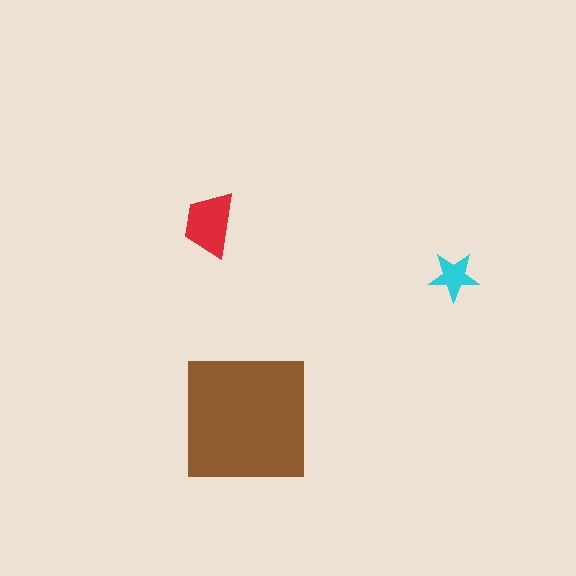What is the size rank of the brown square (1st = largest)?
1st.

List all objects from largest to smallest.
The brown square, the red trapezoid, the cyan star.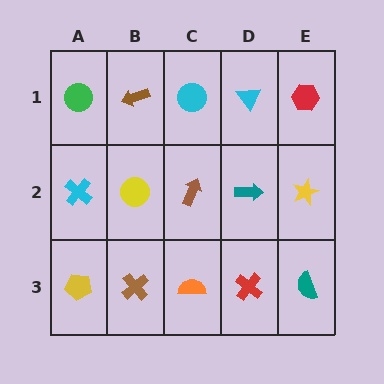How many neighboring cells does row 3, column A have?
2.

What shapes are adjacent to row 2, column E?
A red hexagon (row 1, column E), a teal semicircle (row 3, column E), a teal arrow (row 2, column D).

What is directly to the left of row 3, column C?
A brown cross.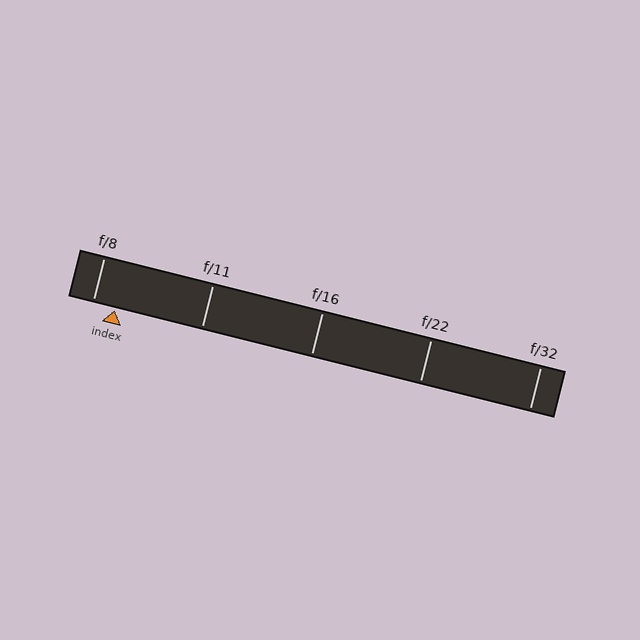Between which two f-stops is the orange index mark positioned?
The index mark is between f/8 and f/11.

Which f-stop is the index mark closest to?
The index mark is closest to f/8.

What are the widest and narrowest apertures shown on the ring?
The widest aperture shown is f/8 and the narrowest is f/32.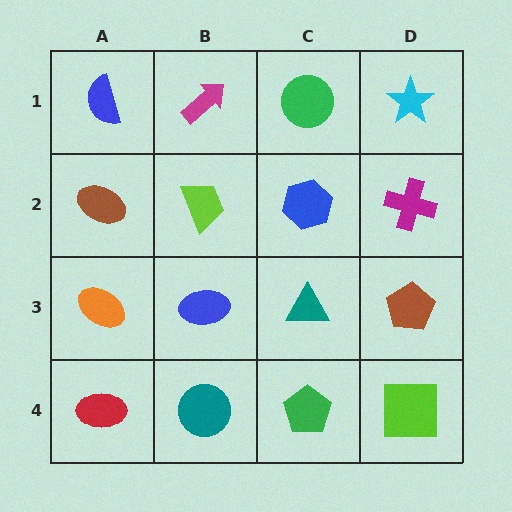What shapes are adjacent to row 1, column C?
A blue hexagon (row 2, column C), a magenta arrow (row 1, column B), a cyan star (row 1, column D).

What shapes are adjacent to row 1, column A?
A brown ellipse (row 2, column A), a magenta arrow (row 1, column B).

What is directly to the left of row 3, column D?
A teal triangle.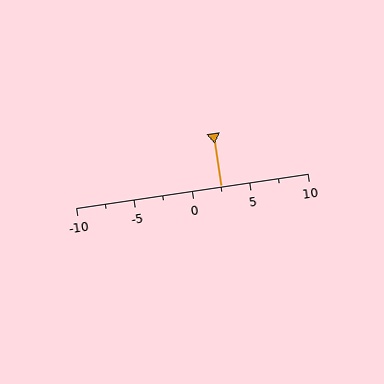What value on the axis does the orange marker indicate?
The marker indicates approximately 2.5.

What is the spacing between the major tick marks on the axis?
The major ticks are spaced 5 apart.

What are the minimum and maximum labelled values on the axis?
The axis runs from -10 to 10.